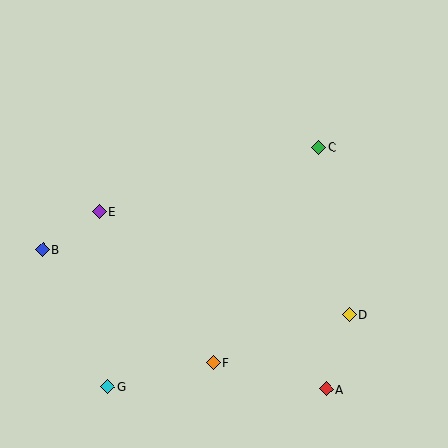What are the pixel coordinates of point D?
Point D is at (349, 315).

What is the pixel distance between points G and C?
The distance between G and C is 319 pixels.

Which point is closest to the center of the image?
Point C at (319, 148) is closest to the center.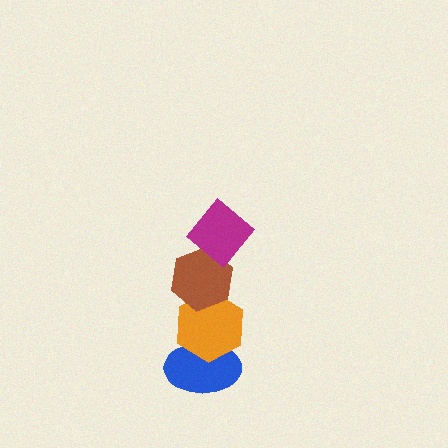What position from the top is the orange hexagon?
The orange hexagon is 3rd from the top.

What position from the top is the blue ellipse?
The blue ellipse is 4th from the top.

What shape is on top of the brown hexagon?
The magenta diamond is on top of the brown hexagon.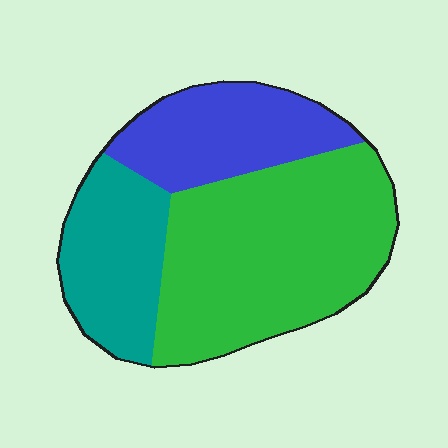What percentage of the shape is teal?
Teal covers 24% of the shape.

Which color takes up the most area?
Green, at roughly 50%.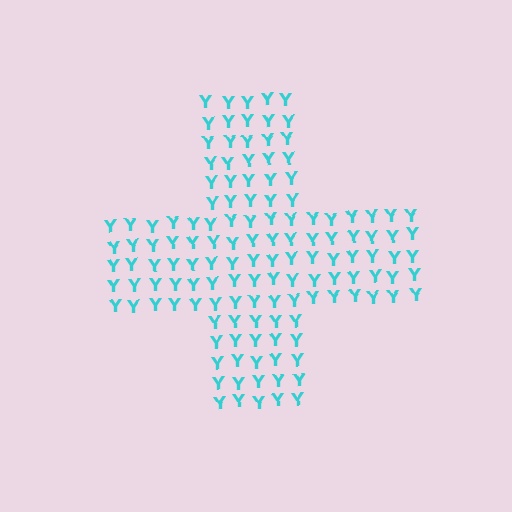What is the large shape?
The large shape is a cross.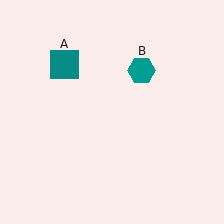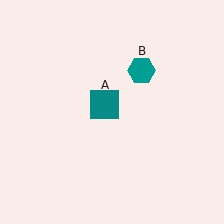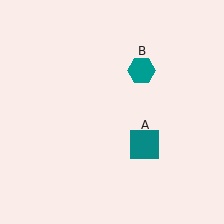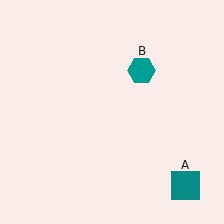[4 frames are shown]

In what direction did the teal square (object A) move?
The teal square (object A) moved down and to the right.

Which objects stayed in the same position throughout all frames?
Teal hexagon (object B) remained stationary.